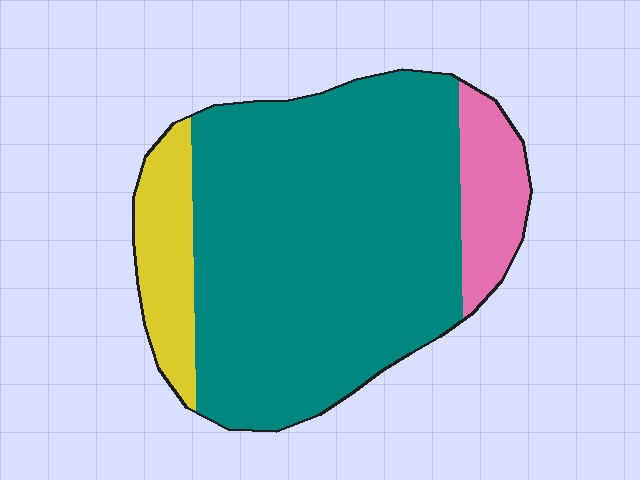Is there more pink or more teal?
Teal.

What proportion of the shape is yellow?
Yellow takes up about one eighth (1/8) of the shape.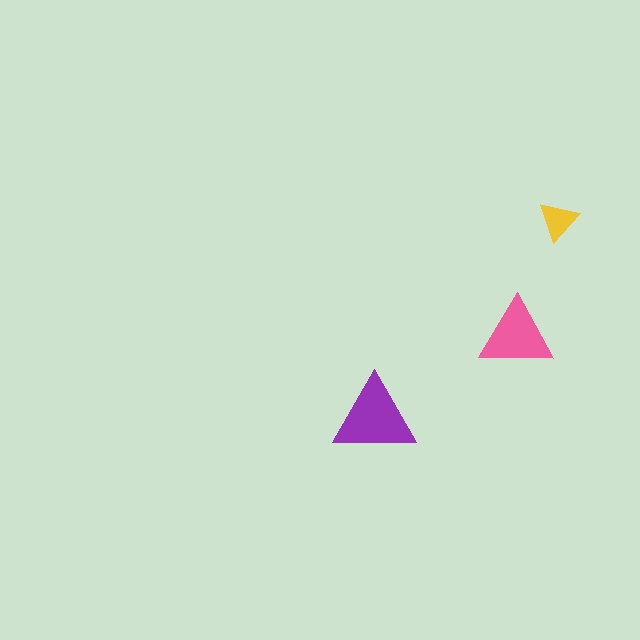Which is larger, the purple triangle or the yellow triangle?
The purple one.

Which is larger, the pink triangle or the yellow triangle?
The pink one.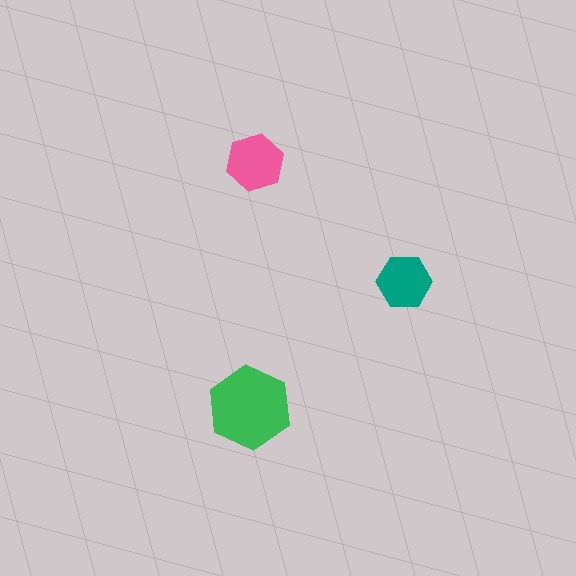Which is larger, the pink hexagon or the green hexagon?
The green one.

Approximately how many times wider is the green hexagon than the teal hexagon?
About 1.5 times wider.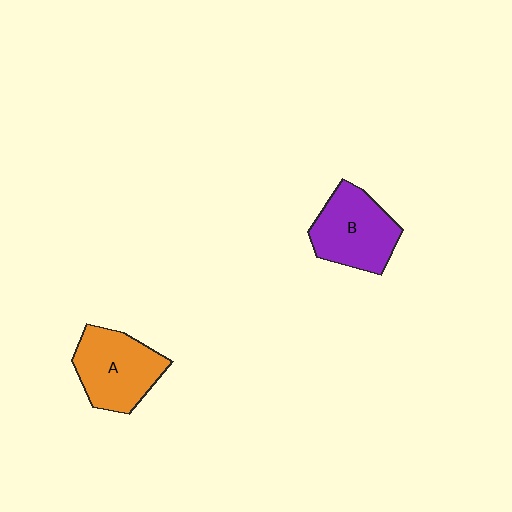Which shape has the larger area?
Shape A (orange).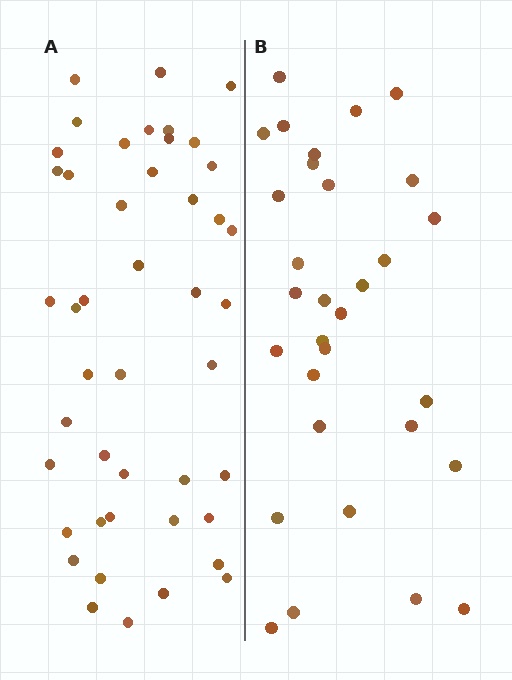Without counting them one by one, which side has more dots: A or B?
Region A (the left region) has more dots.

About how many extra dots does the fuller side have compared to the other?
Region A has approximately 15 more dots than region B.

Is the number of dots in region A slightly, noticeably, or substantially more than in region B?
Region A has substantially more. The ratio is roughly 1.5 to 1.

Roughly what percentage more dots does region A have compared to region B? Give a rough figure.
About 45% more.